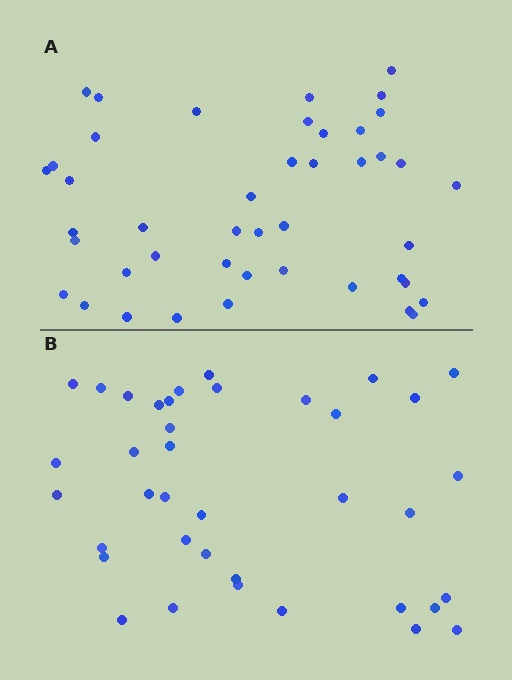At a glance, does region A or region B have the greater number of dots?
Region A (the top region) has more dots.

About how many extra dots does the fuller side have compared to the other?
Region A has about 6 more dots than region B.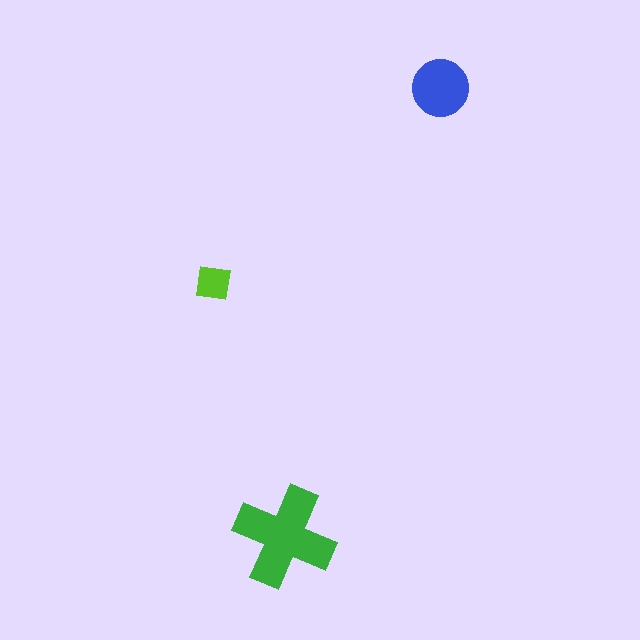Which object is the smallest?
The lime square.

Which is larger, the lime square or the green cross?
The green cross.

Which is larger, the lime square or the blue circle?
The blue circle.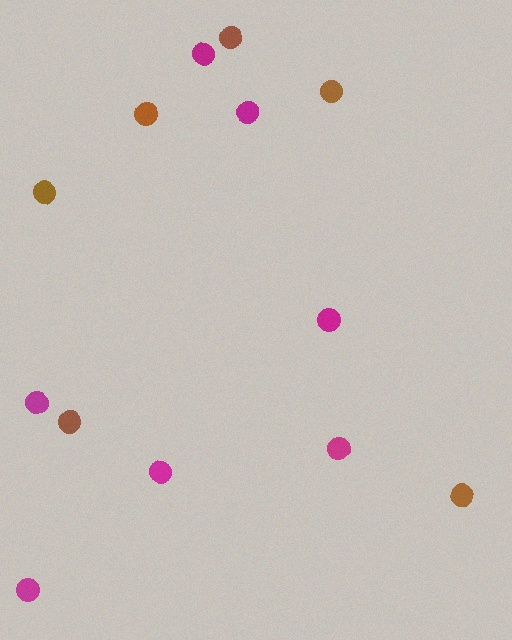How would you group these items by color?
There are 2 groups: one group of brown circles (6) and one group of magenta circles (7).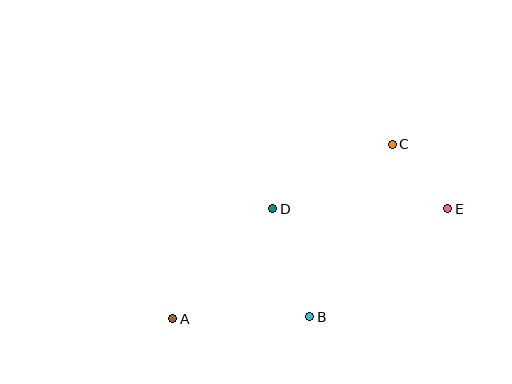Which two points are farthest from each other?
Points A and E are farthest from each other.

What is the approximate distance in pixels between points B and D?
The distance between B and D is approximately 114 pixels.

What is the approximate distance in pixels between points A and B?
The distance between A and B is approximately 137 pixels.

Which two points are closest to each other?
Points C and E are closest to each other.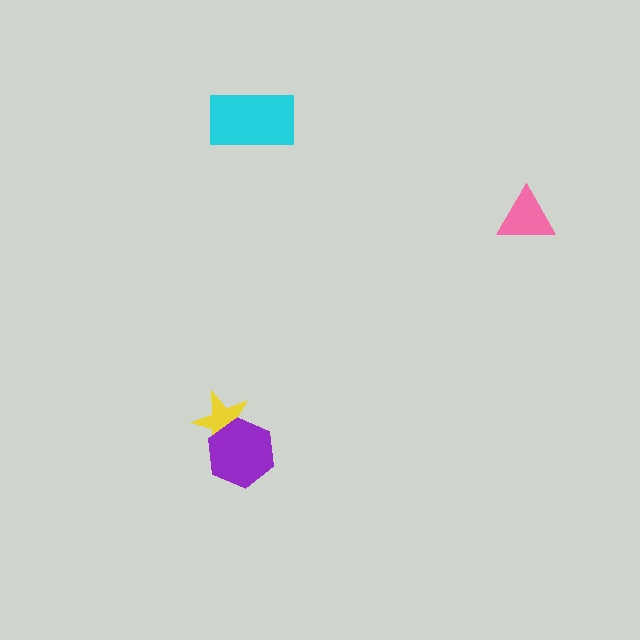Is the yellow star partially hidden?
Yes, it is partially covered by another shape.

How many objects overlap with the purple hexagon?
1 object overlaps with the purple hexagon.